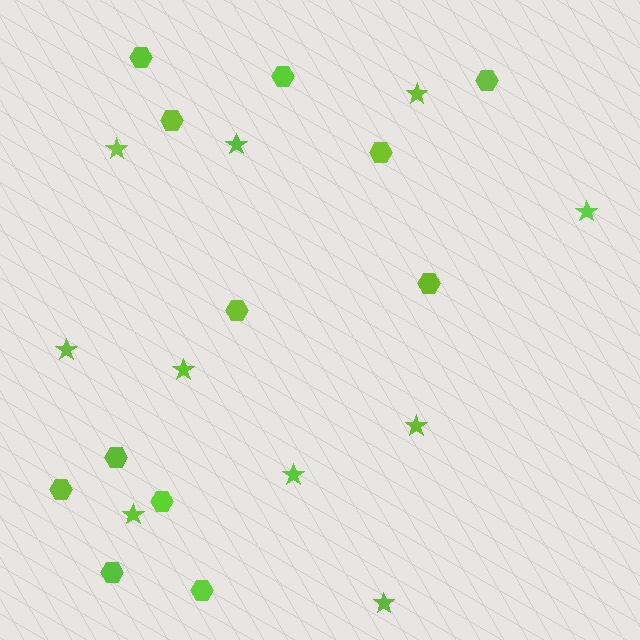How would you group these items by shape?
There are 2 groups: one group of stars (10) and one group of hexagons (12).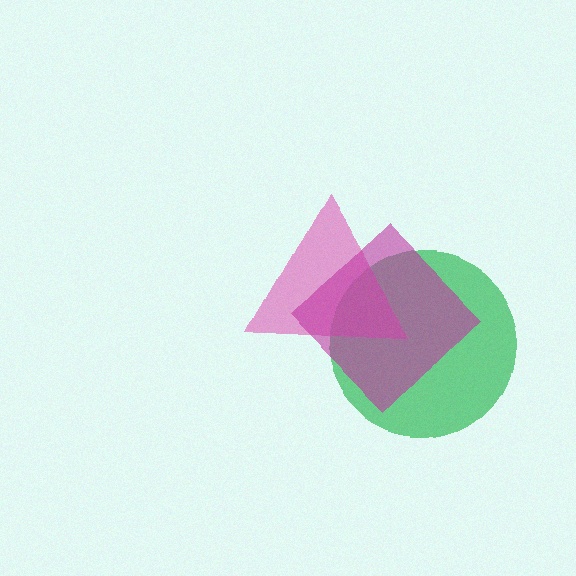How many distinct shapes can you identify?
There are 3 distinct shapes: a green circle, a pink triangle, a magenta diamond.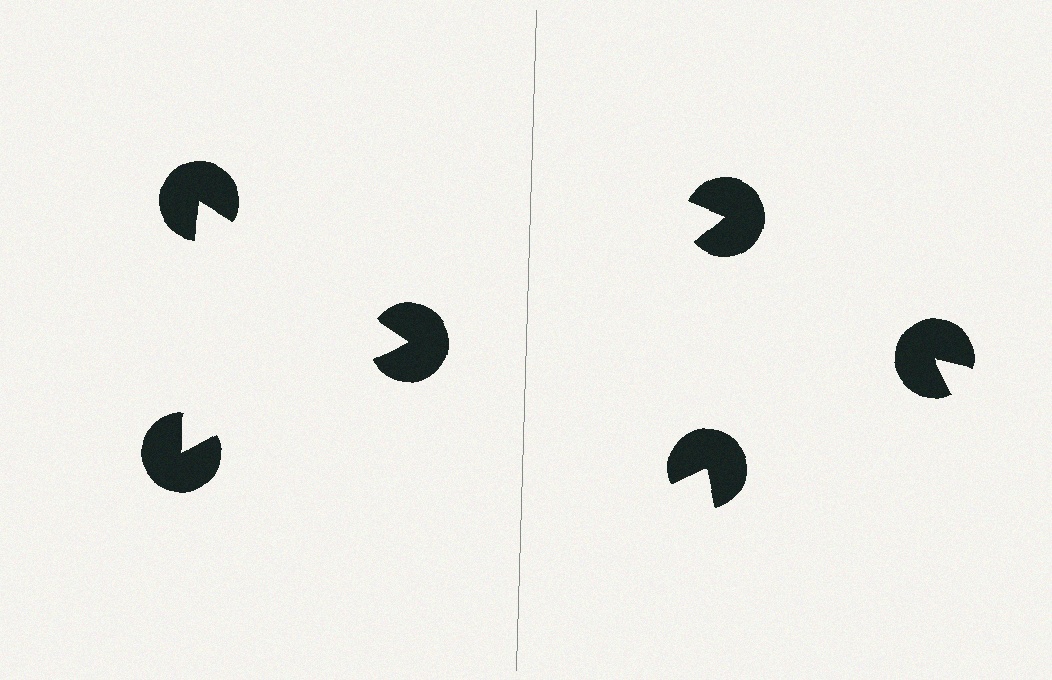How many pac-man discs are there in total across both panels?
6 — 3 on each side.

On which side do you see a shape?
An illusory triangle appears on the left side. On the right side the wedge cuts are rotated, so no coherent shape forms.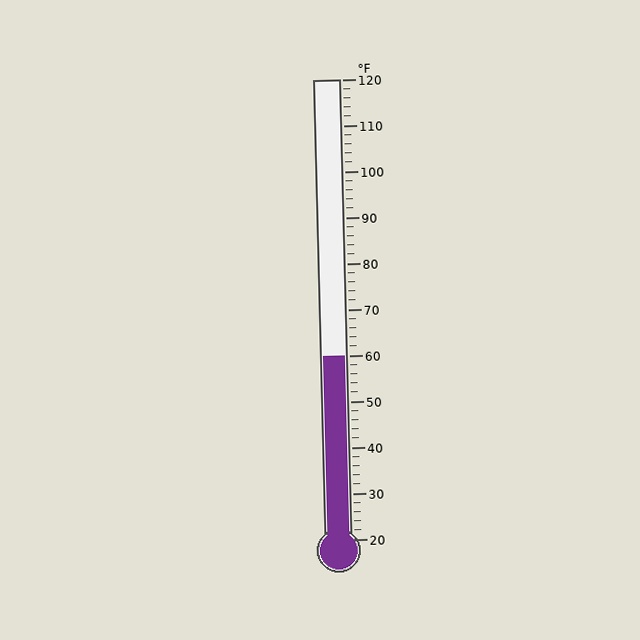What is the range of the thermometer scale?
The thermometer scale ranges from 20°F to 120°F.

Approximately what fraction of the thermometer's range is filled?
The thermometer is filled to approximately 40% of its range.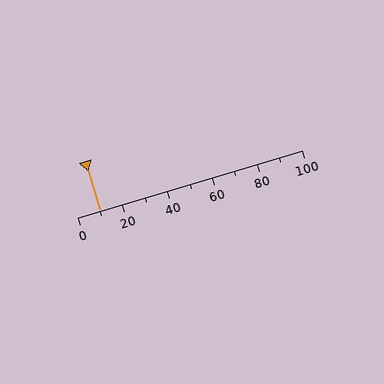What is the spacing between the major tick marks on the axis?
The major ticks are spaced 20 apart.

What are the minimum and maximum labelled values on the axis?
The axis runs from 0 to 100.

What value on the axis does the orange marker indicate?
The marker indicates approximately 10.